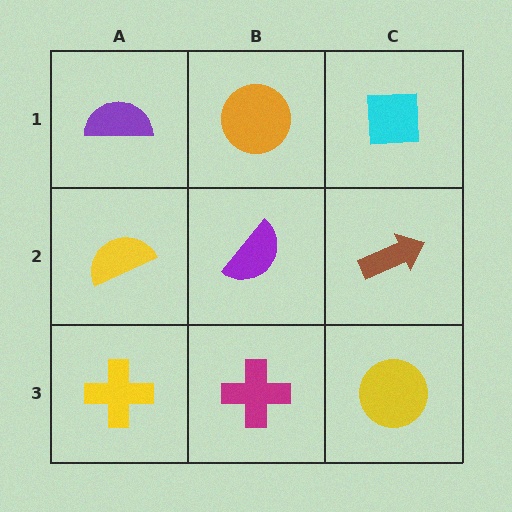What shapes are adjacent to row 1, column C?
A brown arrow (row 2, column C), an orange circle (row 1, column B).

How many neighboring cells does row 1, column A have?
2.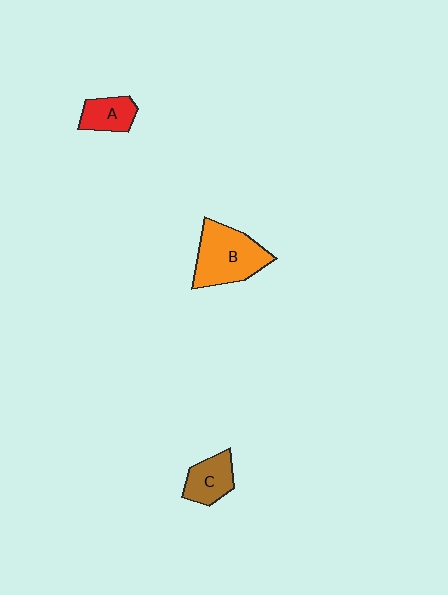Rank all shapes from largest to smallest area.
From largest to smallest: B (orange), C (brown), A (red).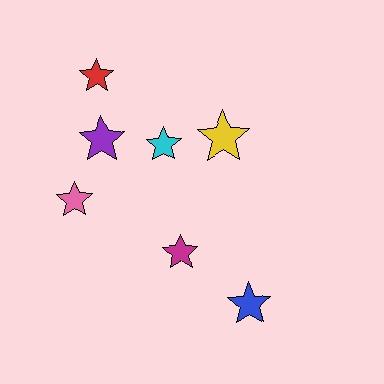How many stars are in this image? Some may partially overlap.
There are 7 stars.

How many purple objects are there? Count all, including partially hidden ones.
There is 1 purple object.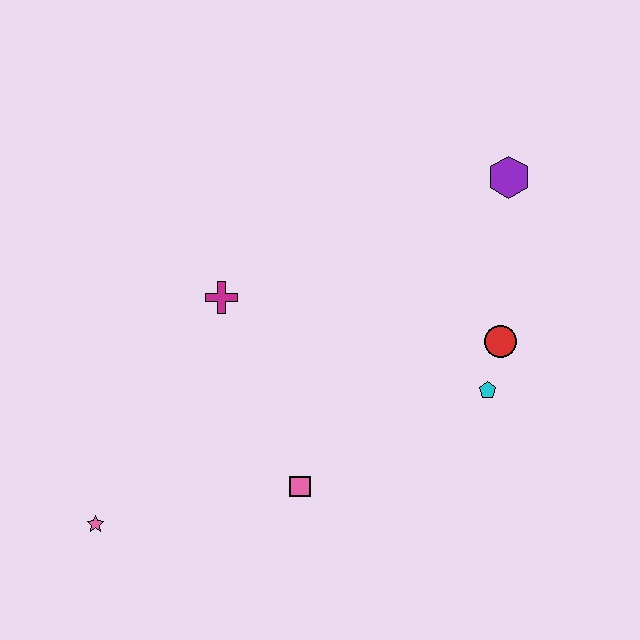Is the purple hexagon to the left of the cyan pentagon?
No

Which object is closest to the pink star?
The pink square is closest to the pink star.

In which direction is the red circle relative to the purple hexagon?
The red circle is below the purple hexagon.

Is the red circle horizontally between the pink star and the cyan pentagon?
No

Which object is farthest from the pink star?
The purple hexagon is farthest from the pink star.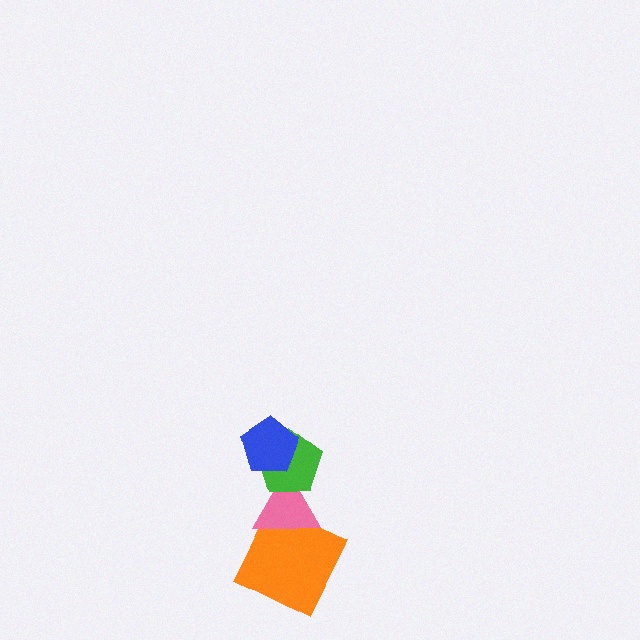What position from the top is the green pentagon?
The green pentagon is 2nd from the top.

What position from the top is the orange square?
The orange square is 4th from the top.